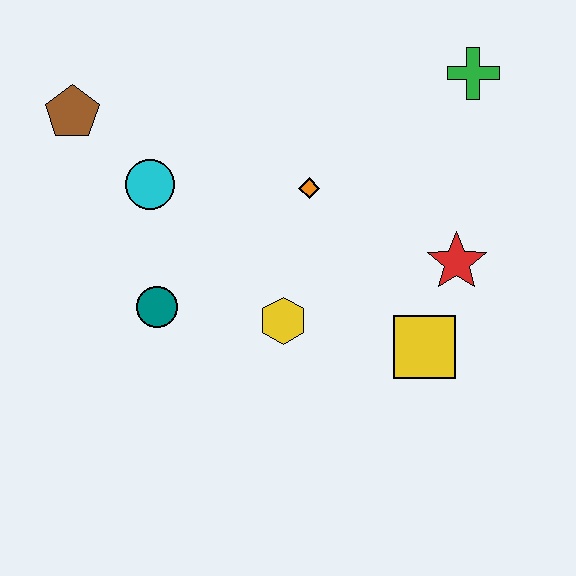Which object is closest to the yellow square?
The red star is closest to the yellow square.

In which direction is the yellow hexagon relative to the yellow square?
The yellow hexagon is to the left of the yellow square.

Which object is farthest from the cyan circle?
The green cross is farthest from the cyan circle.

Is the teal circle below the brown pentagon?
Yes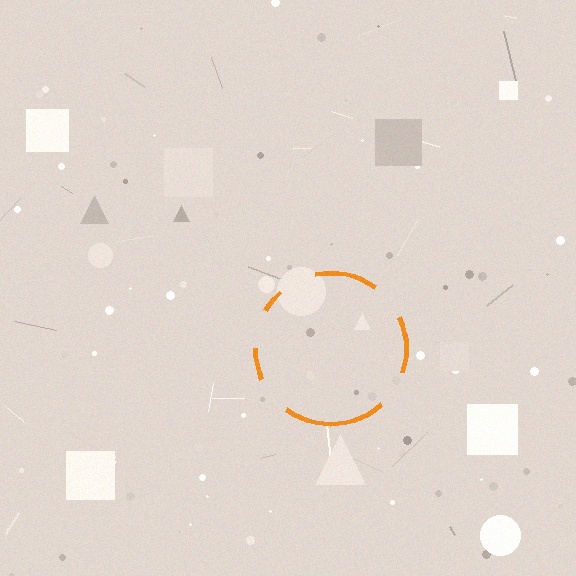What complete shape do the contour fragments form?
The contour fragments form a circle.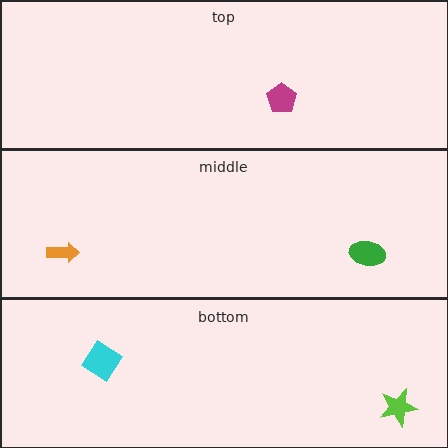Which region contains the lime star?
The bottom region.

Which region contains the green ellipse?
The middle region.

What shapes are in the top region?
The magenta pentagon.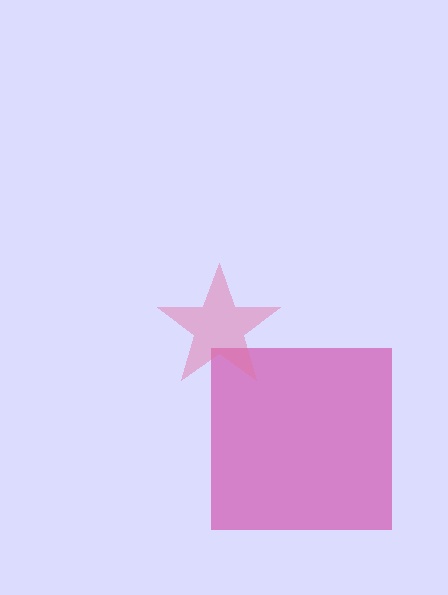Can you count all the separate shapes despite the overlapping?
Yes, there are 2 separate shapes.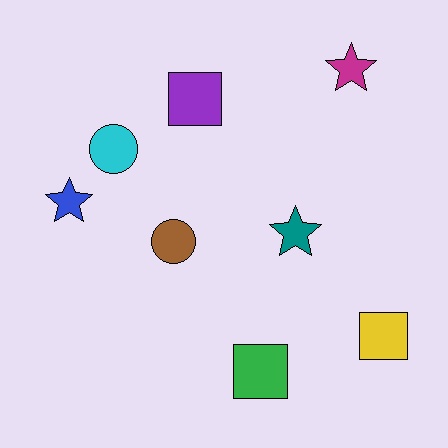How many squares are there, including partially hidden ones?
There are 3 squares.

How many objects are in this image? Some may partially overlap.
There are 8 objects.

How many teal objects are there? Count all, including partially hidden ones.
There is 1 teal object.